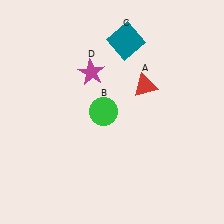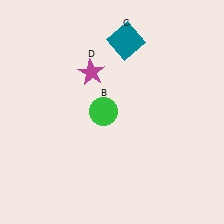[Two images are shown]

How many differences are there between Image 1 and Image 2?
There is 1 difference between the two images.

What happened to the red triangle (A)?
The red triangle (A) was removed in Image 2. It was in the top-right area of Image 1.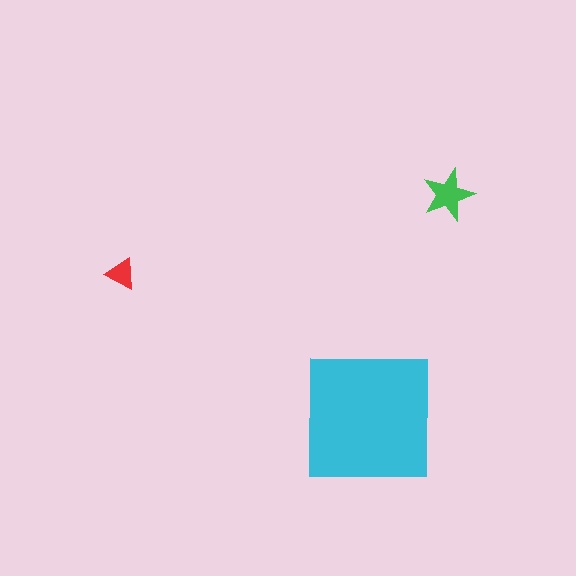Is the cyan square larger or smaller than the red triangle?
Larger.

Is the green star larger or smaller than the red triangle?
Larger.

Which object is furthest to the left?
The red triangle is leftmost.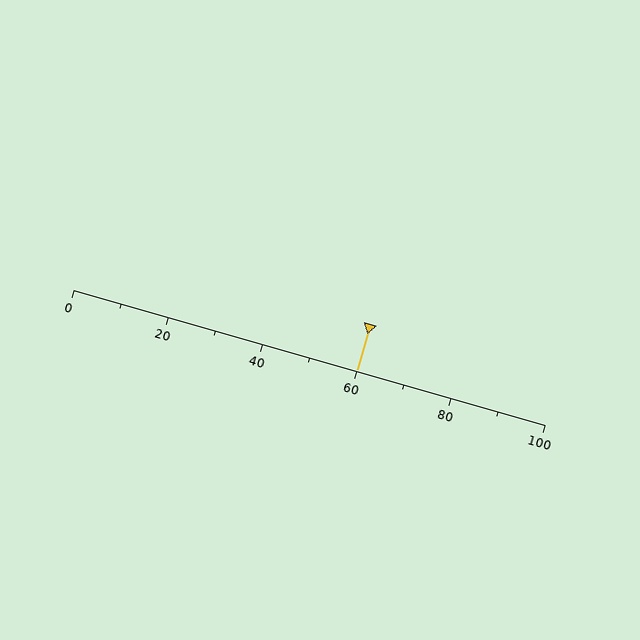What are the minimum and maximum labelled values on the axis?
The axis runs from 0 to 100.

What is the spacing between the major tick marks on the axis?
The major ticks are spaced 20 apart.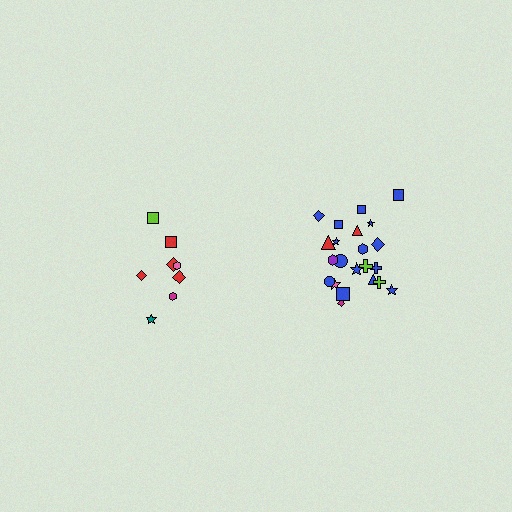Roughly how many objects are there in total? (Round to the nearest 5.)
Roughly 30 objects in total.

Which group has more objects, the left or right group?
The right group.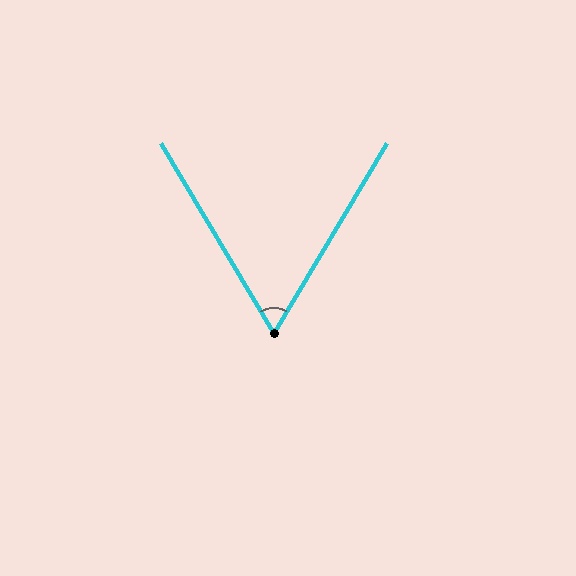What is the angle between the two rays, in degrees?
Approximately 62 degrees.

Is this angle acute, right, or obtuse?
It is acute.